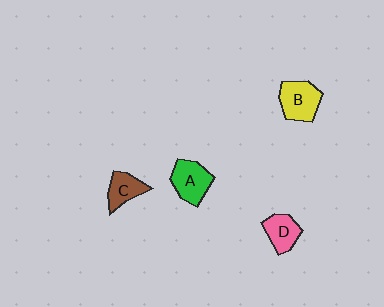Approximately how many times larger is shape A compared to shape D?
Approximately 1.3 times.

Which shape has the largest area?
Shape B (yellow).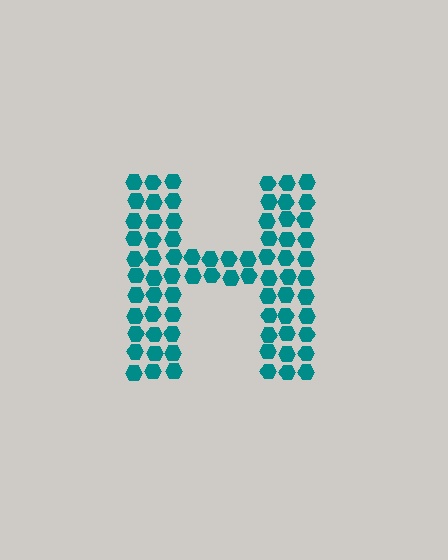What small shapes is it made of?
It is made of small hexagons.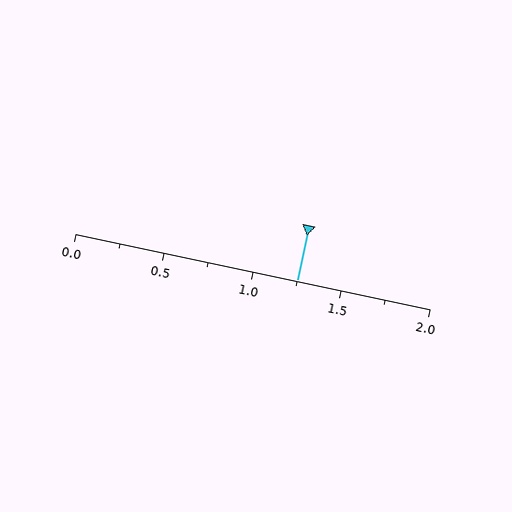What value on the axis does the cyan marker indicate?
The marker indicates approximately 1.25.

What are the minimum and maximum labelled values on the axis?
The axis runs from 0.0 to 2.0.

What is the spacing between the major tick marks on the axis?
The major ticks are spaced 0.5 apart.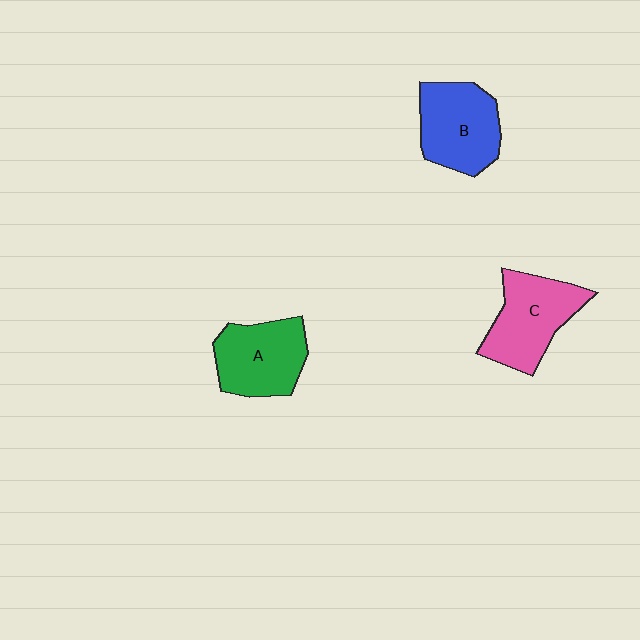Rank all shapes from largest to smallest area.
From largest to smallest: C (pink), B (blue), A (green).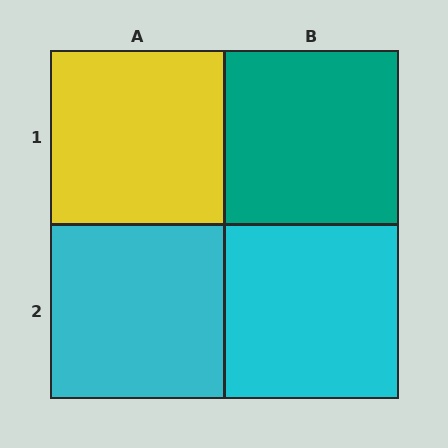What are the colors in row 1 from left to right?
Yellow, teal.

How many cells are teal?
1 cell is teal.